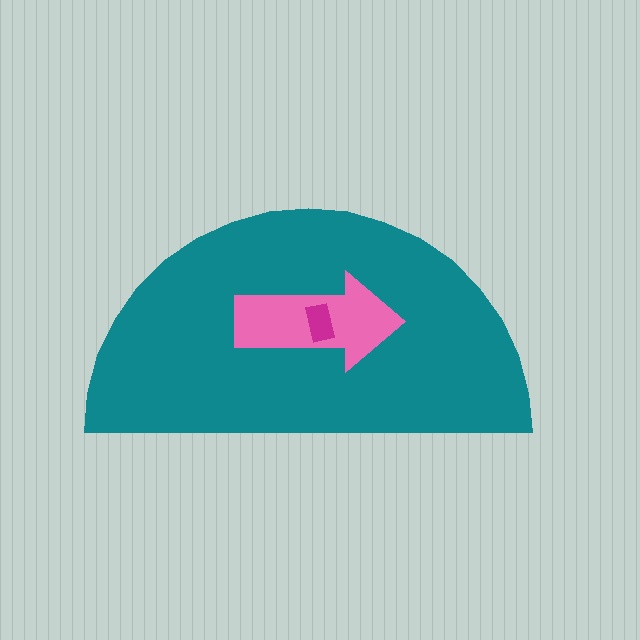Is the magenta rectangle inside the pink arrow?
Yes.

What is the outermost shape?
The teal semicircle.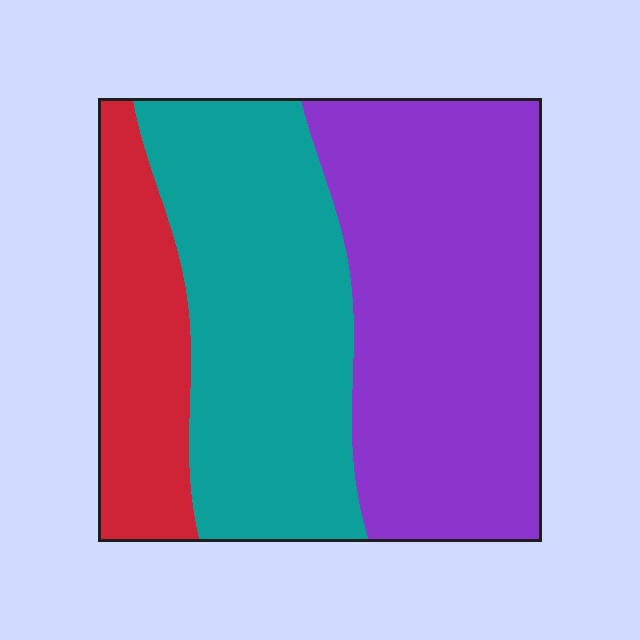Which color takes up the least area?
Red, at roughly 20%.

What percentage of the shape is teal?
Teal covers roughly 40% of the shape.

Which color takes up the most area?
Purple, at roughly 45%.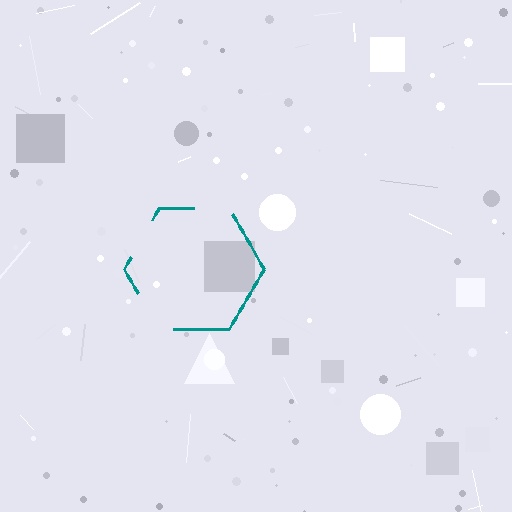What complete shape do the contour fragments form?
The contour fragments form a hexagon.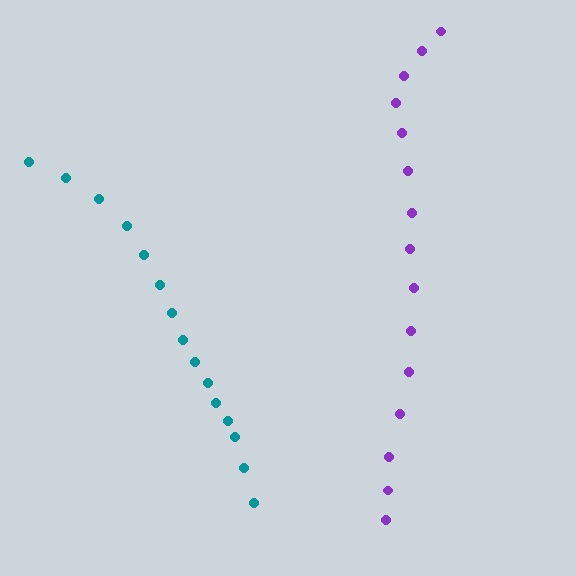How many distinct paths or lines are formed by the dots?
There are 2 distinct paths.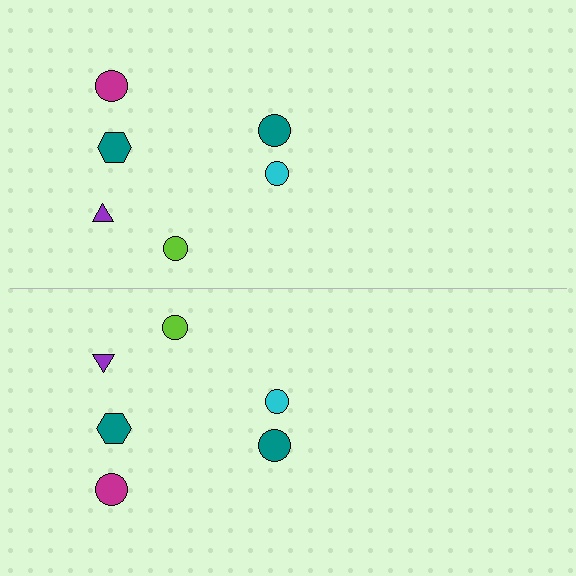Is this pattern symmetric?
Yes, this pattern has bilateral (reflection) symmetry.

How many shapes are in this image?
There are 12 shapes in this image.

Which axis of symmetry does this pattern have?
The pattern has a horizontal axis of symmetry running through the center of the image.